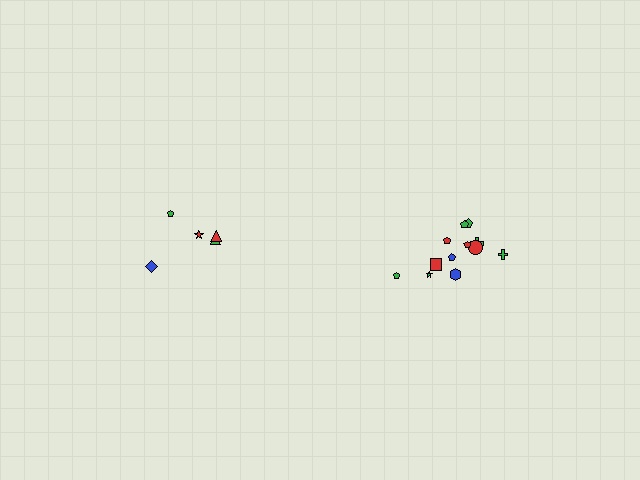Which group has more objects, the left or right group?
The right group.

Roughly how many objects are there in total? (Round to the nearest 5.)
Roughly 15 objects in total.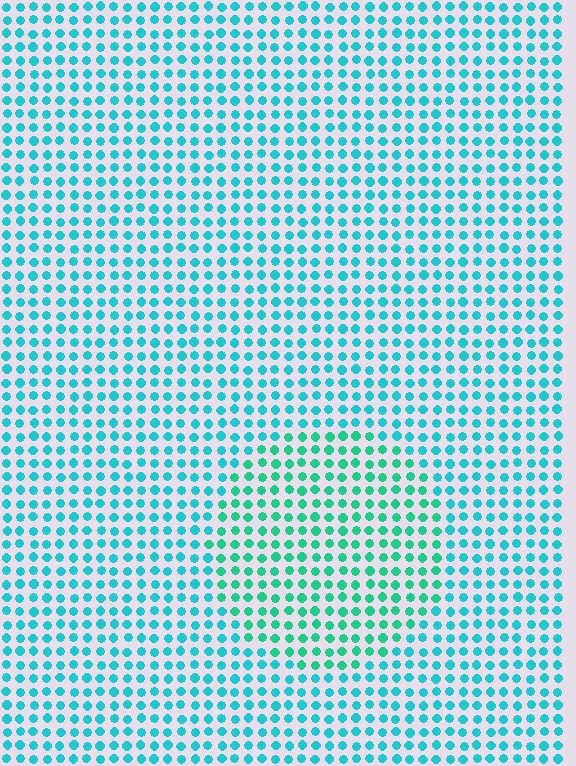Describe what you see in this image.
The image is filled with small cyan elements in a uniform arrangement. A circle-shaped region is visible where the elements are tinted to a slightly different hue, forming a subtle color boundary.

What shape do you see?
I see a circle.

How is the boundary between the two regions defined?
The boundary is defined purely by a slight shift in hue (about 24 degrees). Spacing, size, and orientation are identical on both sides.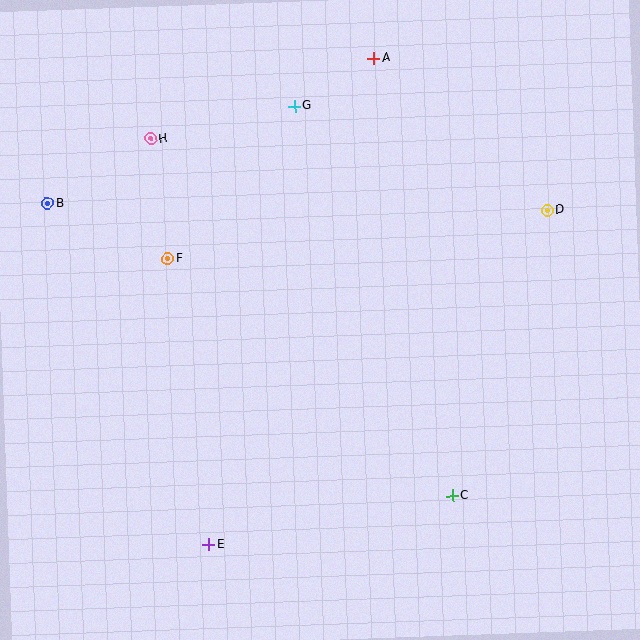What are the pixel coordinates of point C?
Point C is at (452, 496).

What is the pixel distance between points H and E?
The distance between H and E is 410 pixels.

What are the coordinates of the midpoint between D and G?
The midpoint between D and G is at (421, 158).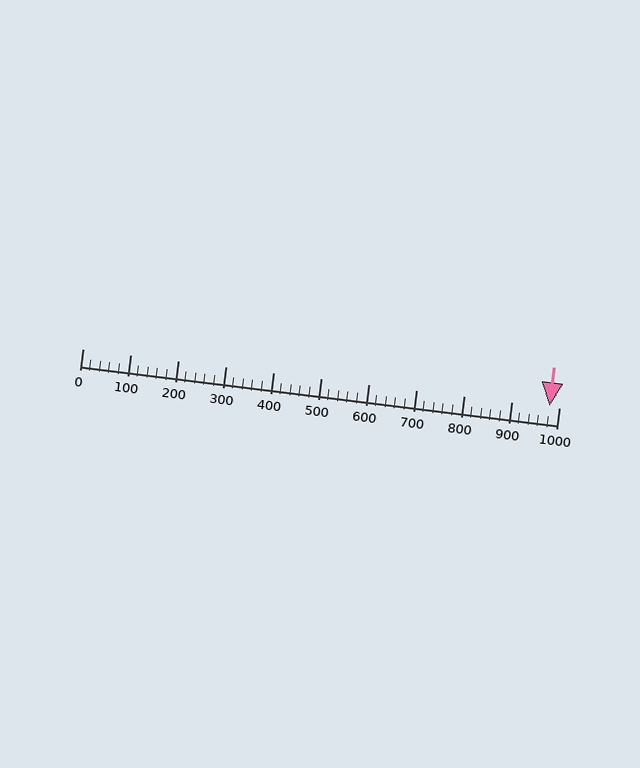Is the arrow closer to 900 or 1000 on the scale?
The arrow is closer to 1000.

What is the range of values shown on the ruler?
The ruler shows values from 0 to 1000.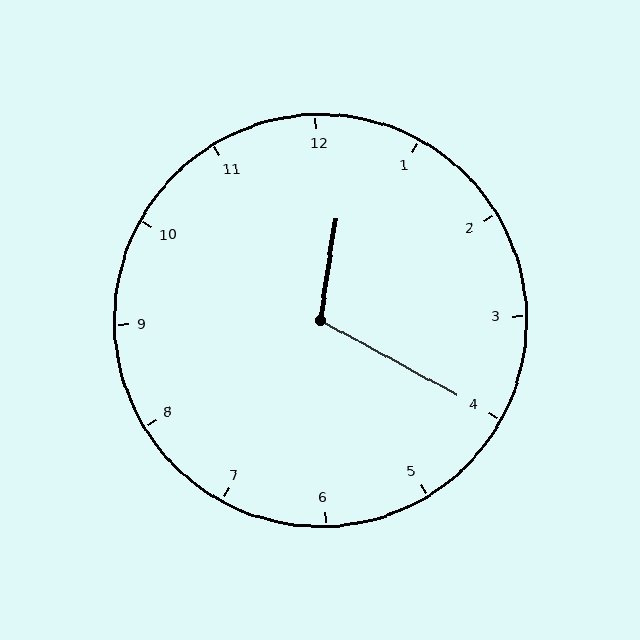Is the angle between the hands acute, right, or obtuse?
It is obtuse.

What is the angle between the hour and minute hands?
Approximately 110 degrees.